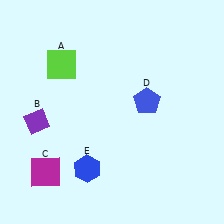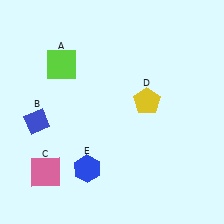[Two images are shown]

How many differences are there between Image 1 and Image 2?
There are 3 differences between the two images.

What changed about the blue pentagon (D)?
In Image 1, D is blue. In Image 2, it changed to yellow.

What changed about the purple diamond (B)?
In Image 1, B is purple. In Image 2, it changed to blue.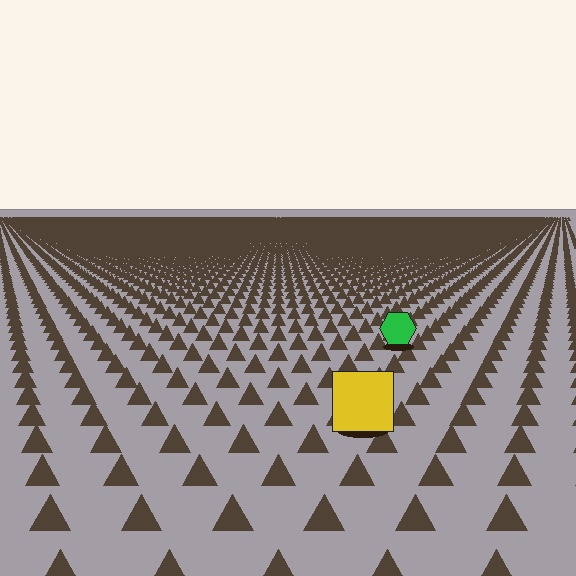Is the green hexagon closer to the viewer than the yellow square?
No. The yellow square is closer — you can tell from the texture gradient: the ground texture is coarser near it.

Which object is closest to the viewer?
The yellow square is closest. The texture marks near it are larger and more spread out.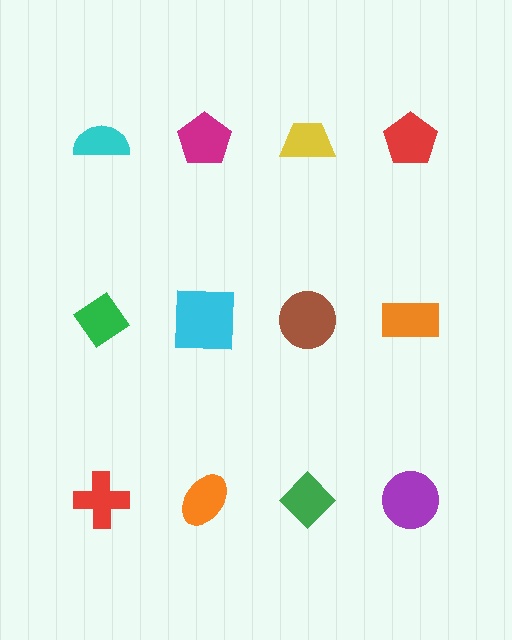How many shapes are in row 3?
4 shapes.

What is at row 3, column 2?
An orange ellipse.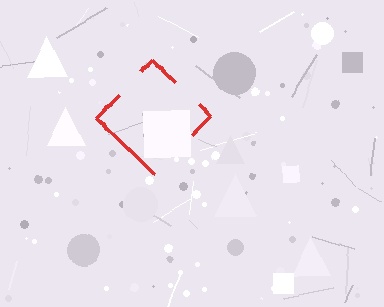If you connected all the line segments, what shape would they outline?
They would outline a diamond.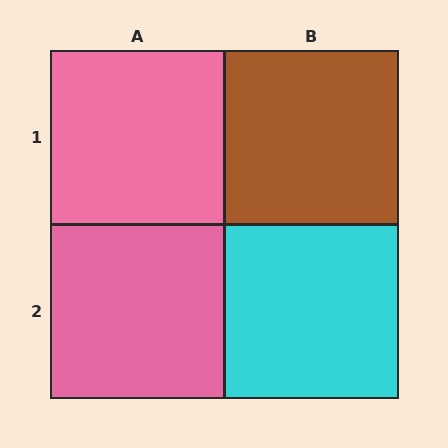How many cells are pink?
2 cells are pink.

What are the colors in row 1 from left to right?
Pink, brown.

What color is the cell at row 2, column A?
Pink.